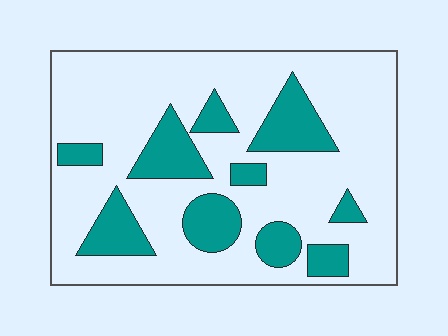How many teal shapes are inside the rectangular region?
10.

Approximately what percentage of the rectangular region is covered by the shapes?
Approximately 25%.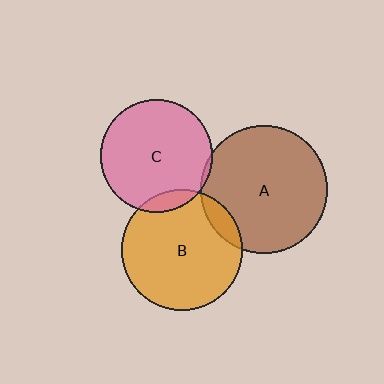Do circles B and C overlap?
Yes.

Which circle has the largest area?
Circle A (brown).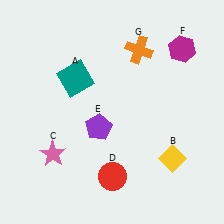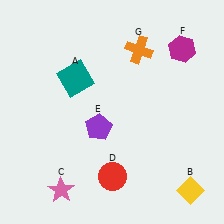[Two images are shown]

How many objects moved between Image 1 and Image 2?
2 objects moved between the two images.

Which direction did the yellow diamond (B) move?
The yellow diamond (B) moved down.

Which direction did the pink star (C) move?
The pink star (C) moved down.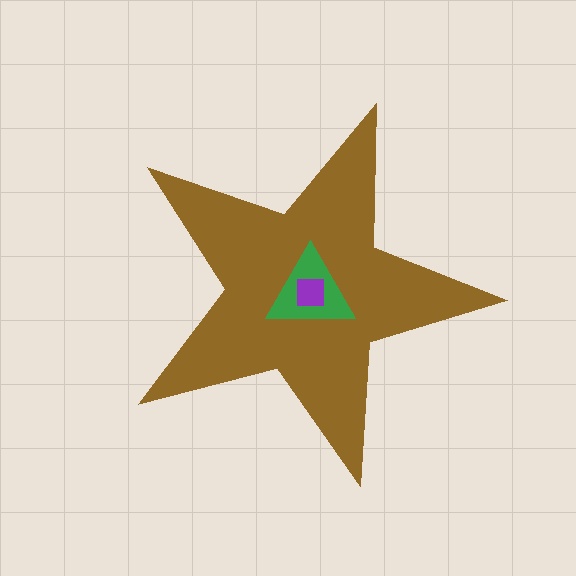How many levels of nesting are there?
3.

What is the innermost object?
The purple square.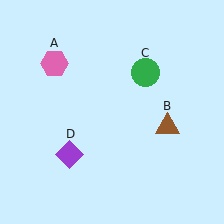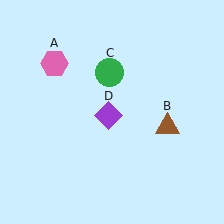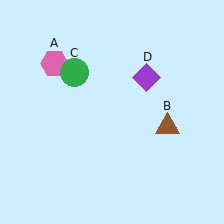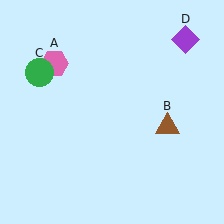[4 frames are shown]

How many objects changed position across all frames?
2 objects changed position: green circle (object C), purple diamond (object D).